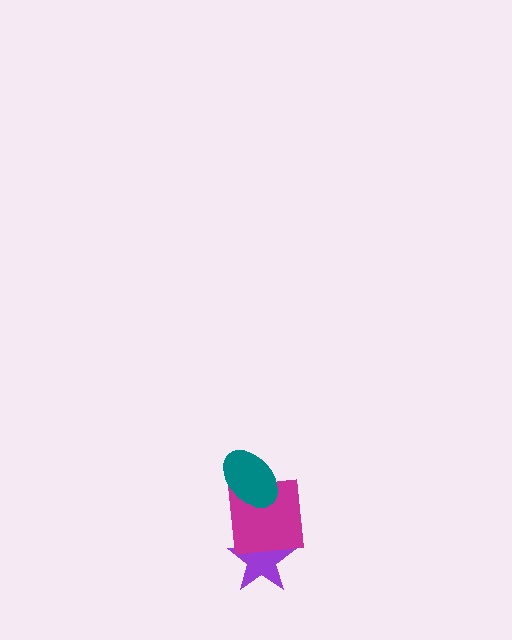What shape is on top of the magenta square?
The teal ellipse is on top of the magenta square.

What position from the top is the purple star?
The purple star is 3rd from the top.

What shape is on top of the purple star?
The magenta square is on top of the purple star.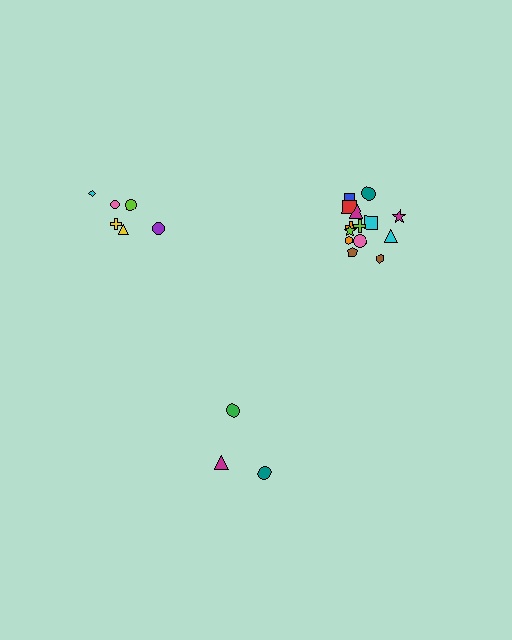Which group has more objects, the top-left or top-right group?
The top-right group.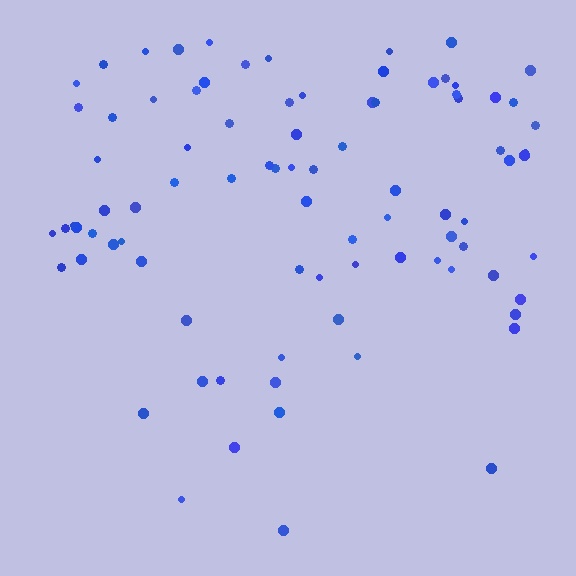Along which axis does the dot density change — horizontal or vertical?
Vertical.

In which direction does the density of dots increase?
From bottom to top, with the top side densest.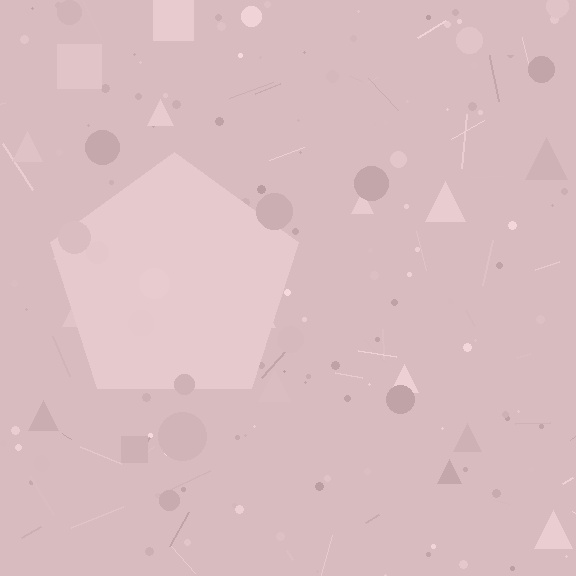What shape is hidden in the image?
A pentagon is hidden in the image.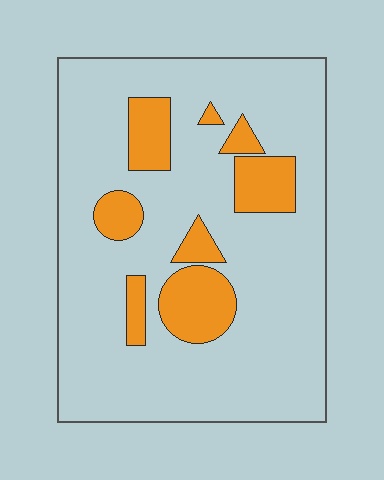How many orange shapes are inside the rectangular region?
8.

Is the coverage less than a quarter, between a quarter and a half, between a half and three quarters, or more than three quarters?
Less than a quarter.